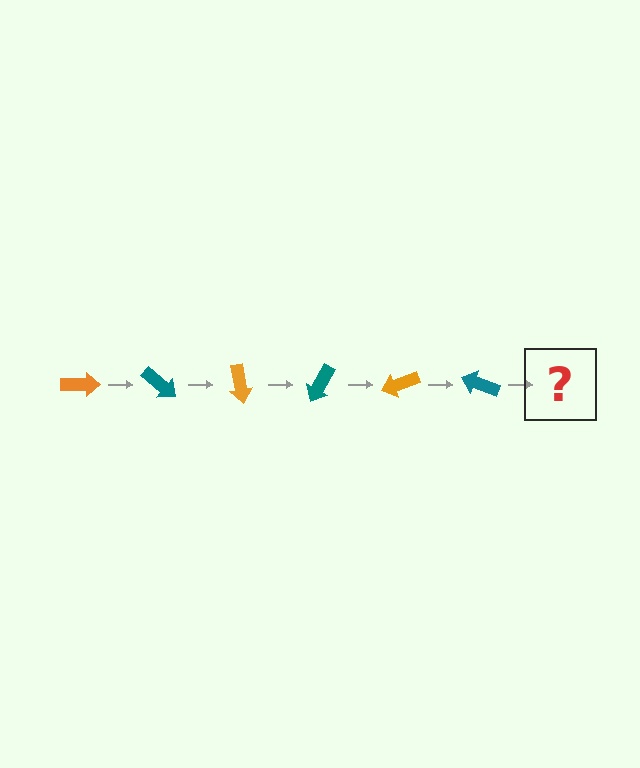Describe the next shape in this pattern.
It should be an orange arrow, rotated 240 degrees from the start.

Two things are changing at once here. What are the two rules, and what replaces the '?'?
The two rules are that it rotates 40 degrees each step and the color cycles through orange and teal. The '?' should be an orange arrow, rotated 240 degrees from the start.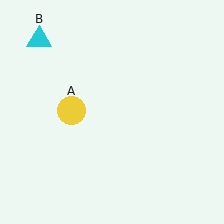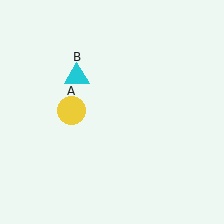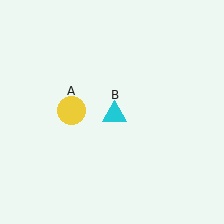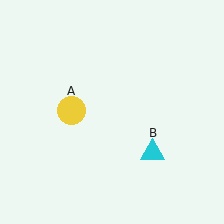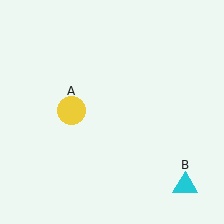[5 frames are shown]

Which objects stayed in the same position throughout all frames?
Yellow circle (object A) remained stationary.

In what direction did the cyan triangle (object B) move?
The cyan triangle (object B) moved down and to the right.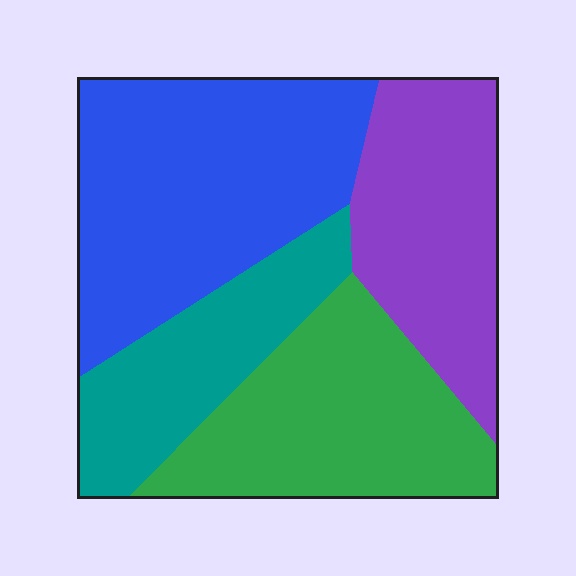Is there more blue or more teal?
Blue.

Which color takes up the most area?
Blue, at roughly 35%.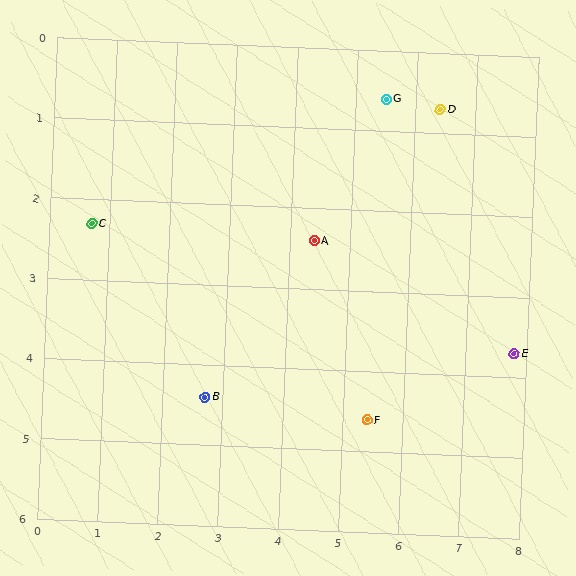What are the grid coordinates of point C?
Point C is at approximately (0.7, 2.3).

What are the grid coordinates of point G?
Point G is at approximately (5.5, 0.6).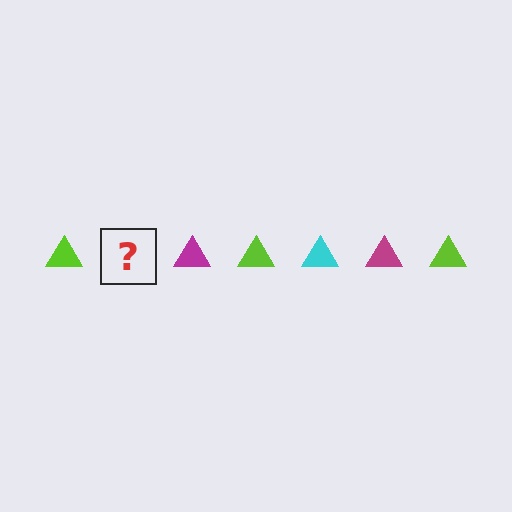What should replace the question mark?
The question mark should be replaced with a cyan triangle.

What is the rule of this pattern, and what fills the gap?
The rule is that the pattern cycles through lime, cyan, magenta triangles. The gap should be filled with a cyan triangle.